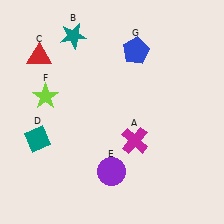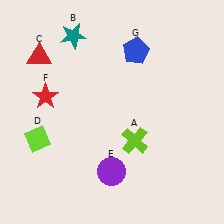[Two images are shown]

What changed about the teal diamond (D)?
In Image 1, D is teal. In Image 2, it changed to lime.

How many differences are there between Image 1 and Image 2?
There are 3 differences between the two images.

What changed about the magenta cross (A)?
In Image 1, A is magenta. In Image 2, it changed to lime.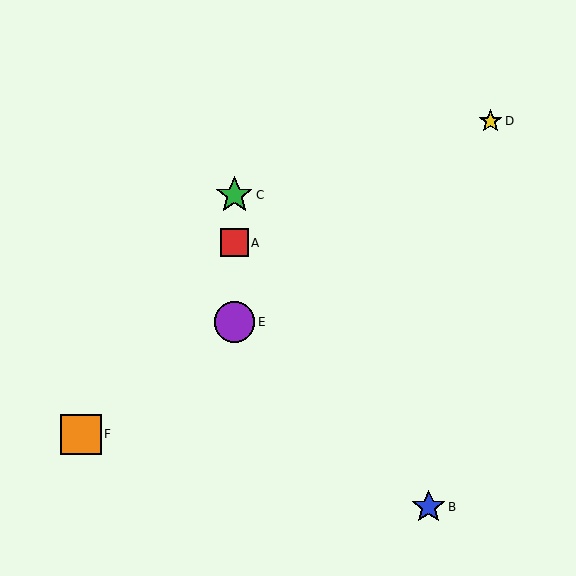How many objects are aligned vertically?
3 objects (A, C, E) are aligned vertically.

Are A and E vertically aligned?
Yes, both are at x≈234.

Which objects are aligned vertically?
Objects A, C, E are aligned vertically.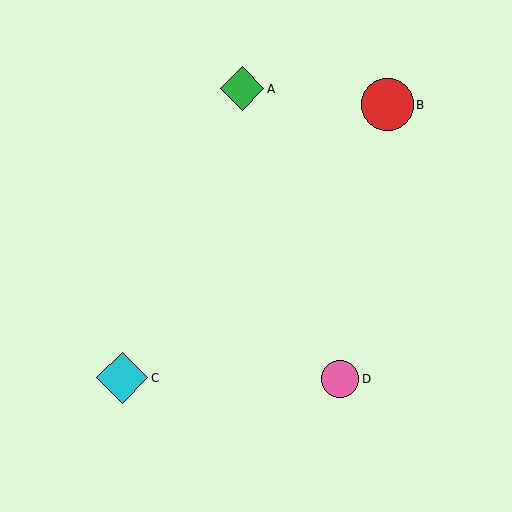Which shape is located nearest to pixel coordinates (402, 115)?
The red circle (labeled B) at (387, 105) is nearest to that location.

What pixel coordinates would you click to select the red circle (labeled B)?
Click at (387, 105) to select the red circle B.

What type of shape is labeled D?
Shape D is a pink circle.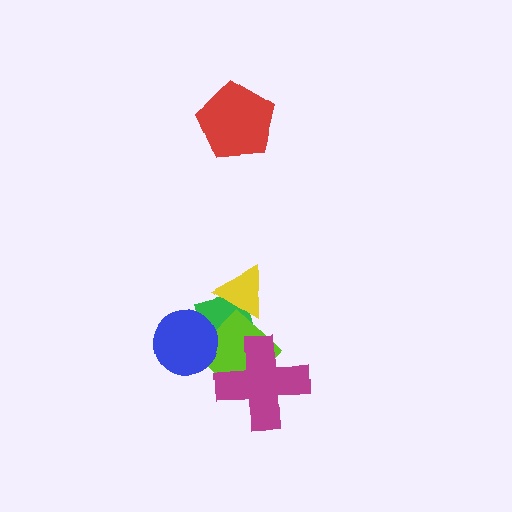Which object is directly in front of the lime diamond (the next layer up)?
The yellow triangle is directly in front of the lime diamond.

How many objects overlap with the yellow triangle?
2 objects overlap with the yellow triangle.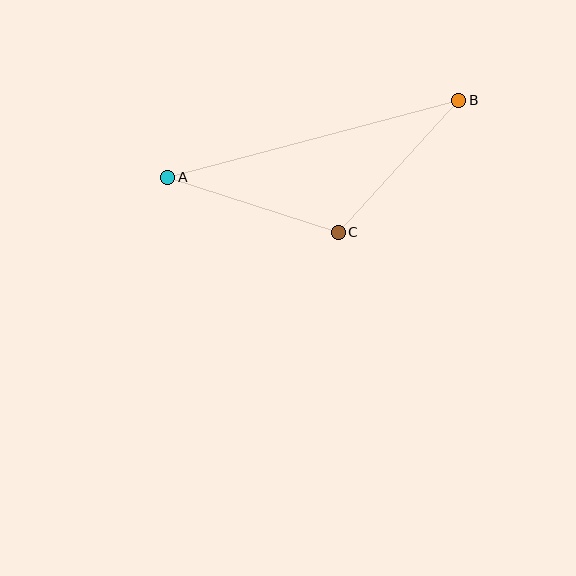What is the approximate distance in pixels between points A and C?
The distance between A and C is approximately 179 pixels.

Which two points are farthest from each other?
Points A and B are farthest from each other.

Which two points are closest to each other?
Points B and C are closest to each other.